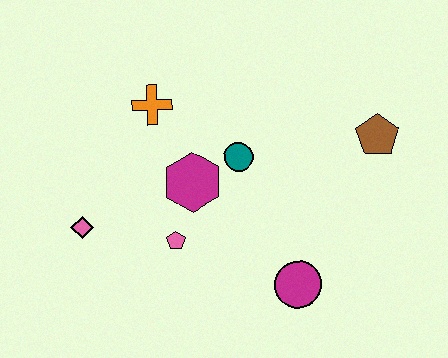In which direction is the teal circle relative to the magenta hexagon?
The teal circle is to the right of the magenta hexagon.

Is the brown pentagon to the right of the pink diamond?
Yes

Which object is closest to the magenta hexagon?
The teal circle is closest to the magenta hexagon.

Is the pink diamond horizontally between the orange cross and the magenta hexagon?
No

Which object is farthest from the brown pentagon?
The pink diamond is farthest from the brown pentagon.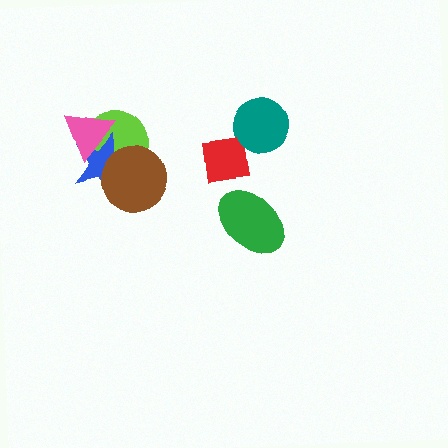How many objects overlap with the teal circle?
1 object overlaps with the teal circle.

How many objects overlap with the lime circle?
3 objects overlap with the lime circle.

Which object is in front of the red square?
The teal circle is in front of the red square.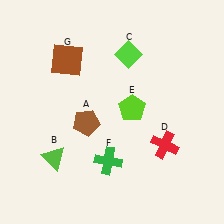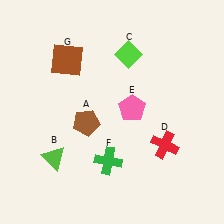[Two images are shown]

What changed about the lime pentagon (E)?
In Image 1, E is lime. In Image 2, it changed to pink.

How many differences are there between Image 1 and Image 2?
There is 1 difference between the two images.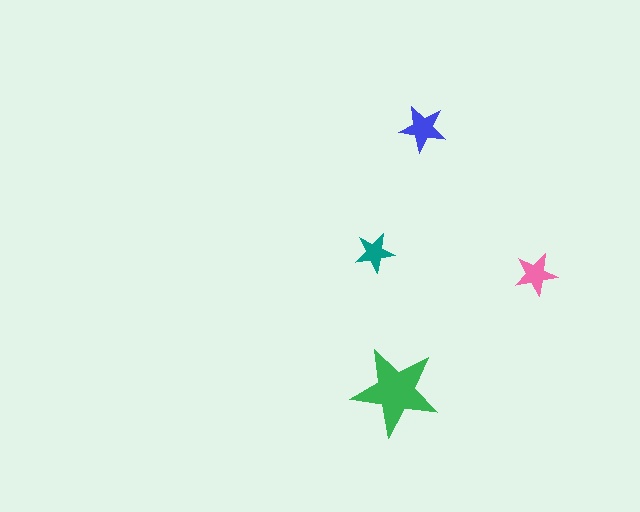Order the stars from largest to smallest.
the green one, the blue one, the pink one, the teal one.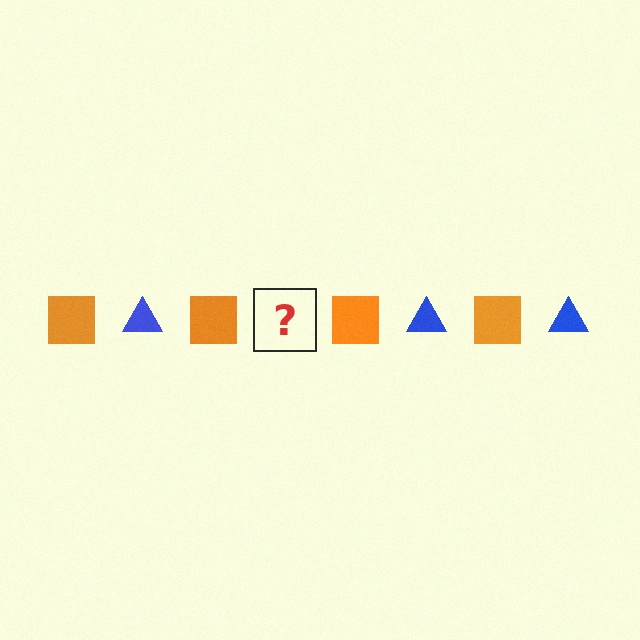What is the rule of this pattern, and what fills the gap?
The rule is that the pattern alternates between orange square and blue triangle. The gap should be filled with a blue triangle.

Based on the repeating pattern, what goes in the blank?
The blank should be a blue triangle.